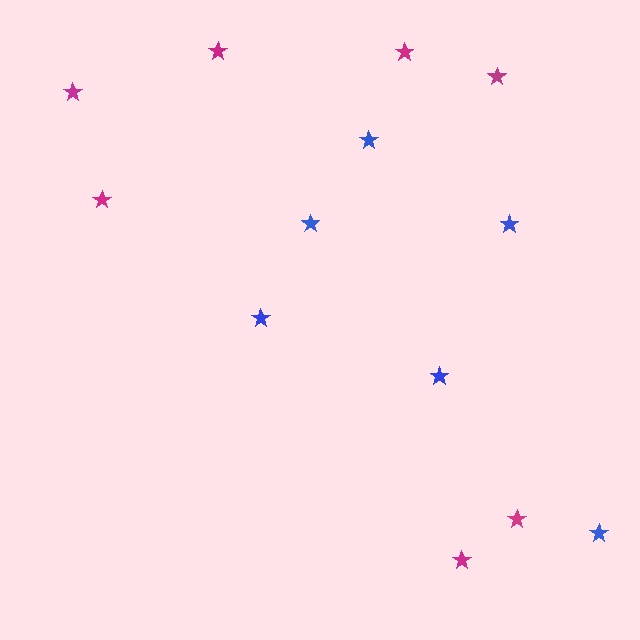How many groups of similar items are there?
There are 2 groups: one group of blue stars (6) and one group of magenta stars (7).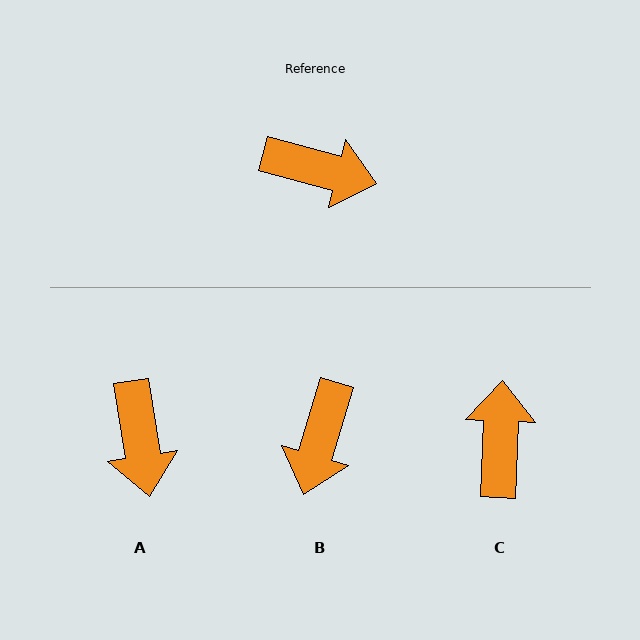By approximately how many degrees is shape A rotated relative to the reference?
Approximately 66 degrees clockwise.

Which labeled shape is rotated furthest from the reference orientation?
C, about 103 degrees away.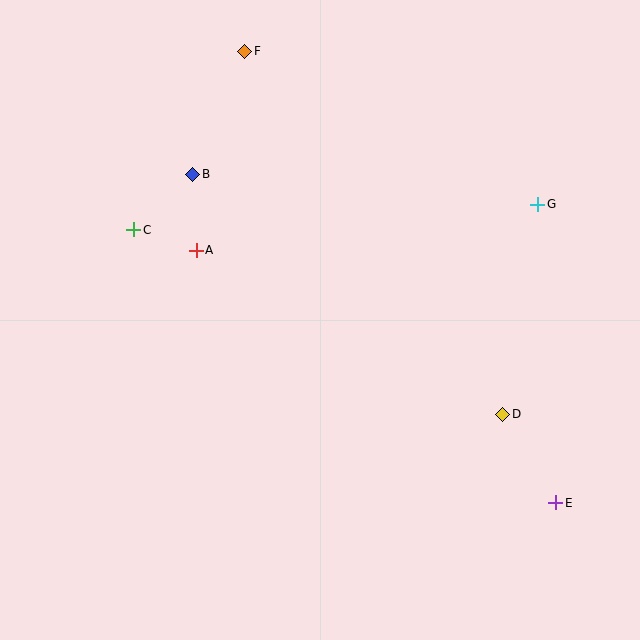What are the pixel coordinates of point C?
Point C is at (133, 230).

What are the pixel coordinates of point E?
Point E is at (556, 502).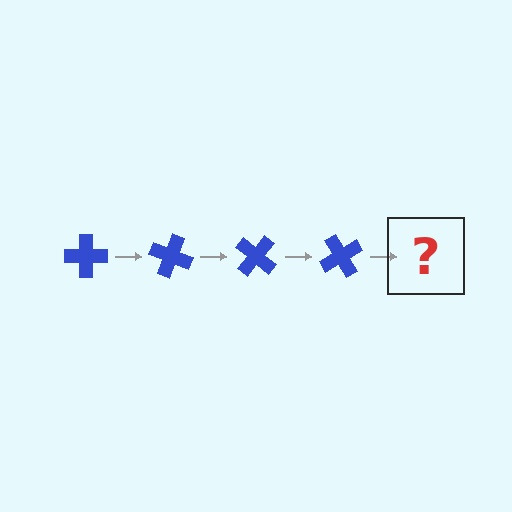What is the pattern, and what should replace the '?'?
The pattern is that the cross rotates 20 degrees each step. The '?' should be a blue cross rotated 80 degrees.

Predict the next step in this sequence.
The next step is a blue cross rotated 80 degrees.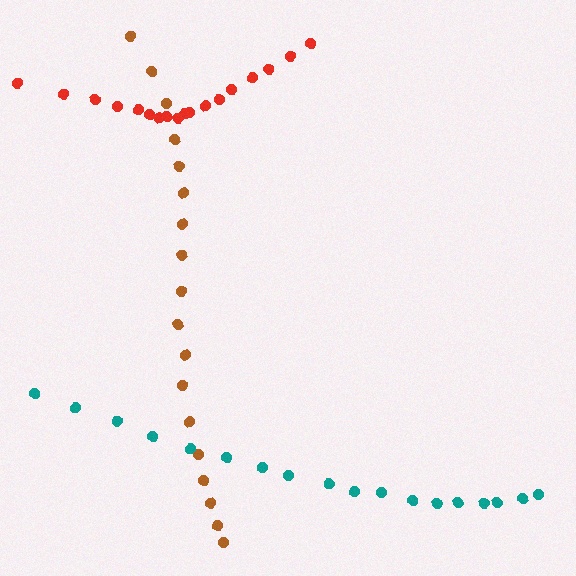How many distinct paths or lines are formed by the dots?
There are 3 distinct paths.